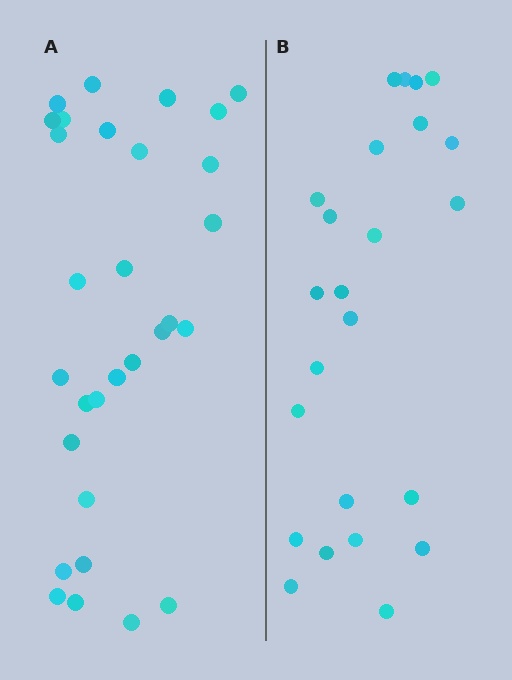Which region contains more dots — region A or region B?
Region A (the left region) has more dots.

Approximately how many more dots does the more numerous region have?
Region A has about 6 more dots than region B.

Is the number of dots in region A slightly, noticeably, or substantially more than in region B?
Region A has noticeably more, but not dramatically so. The ratio is roughly 1.2 to 1.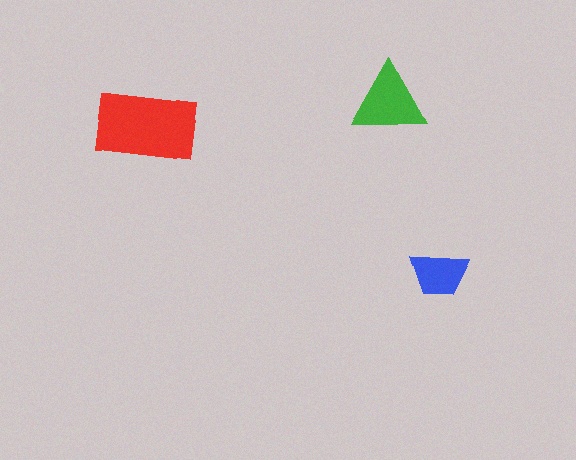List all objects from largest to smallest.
The red rectangle, the green triangle, the blue trapezoid.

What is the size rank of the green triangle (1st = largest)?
2nd.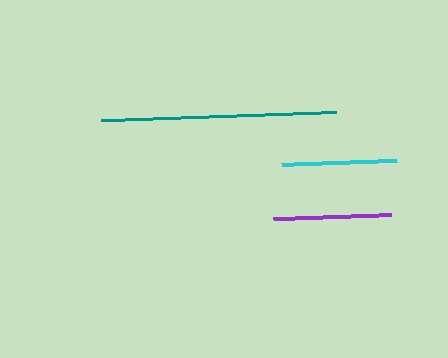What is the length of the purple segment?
The purple segment is approximately 118 pixels long.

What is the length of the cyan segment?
The cyan segment is approximately 114 pixels long.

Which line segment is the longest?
The teal line is the longest at approximately 234 pixels.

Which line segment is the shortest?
The cyan line is the shortest at approximately 114 pixels.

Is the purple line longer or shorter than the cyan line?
The purple line is longer than the cyan line.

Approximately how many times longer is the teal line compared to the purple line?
The teal line is approximately 2.0 times the length of the purple line.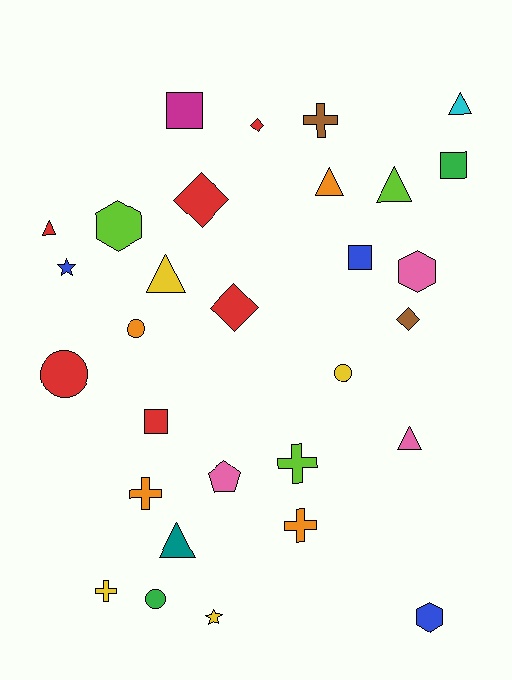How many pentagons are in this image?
There is 1 pentagon.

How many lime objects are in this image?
There are 3 lime objects.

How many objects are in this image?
There are 30 objects.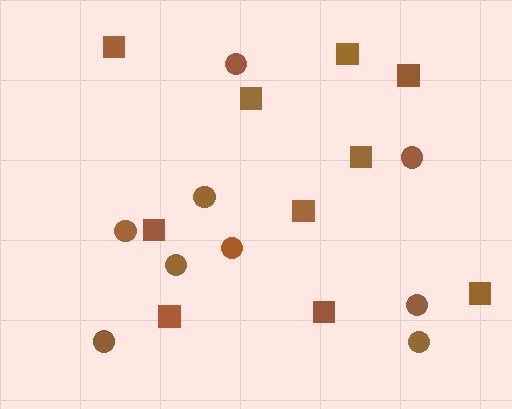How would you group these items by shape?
There are 2 groups: one group of squares (10) and one group of circles (9).